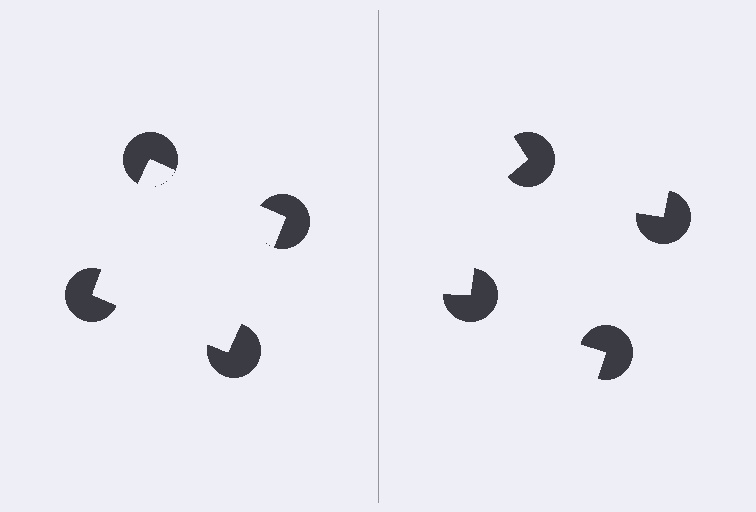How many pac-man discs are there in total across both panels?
8 — 4 on each side.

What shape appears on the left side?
An illusory square.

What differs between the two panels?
The pac-man discs are positioned identically on both sides; only the wedge orientations differ. On the left they align to a square; on the right they are misaligned.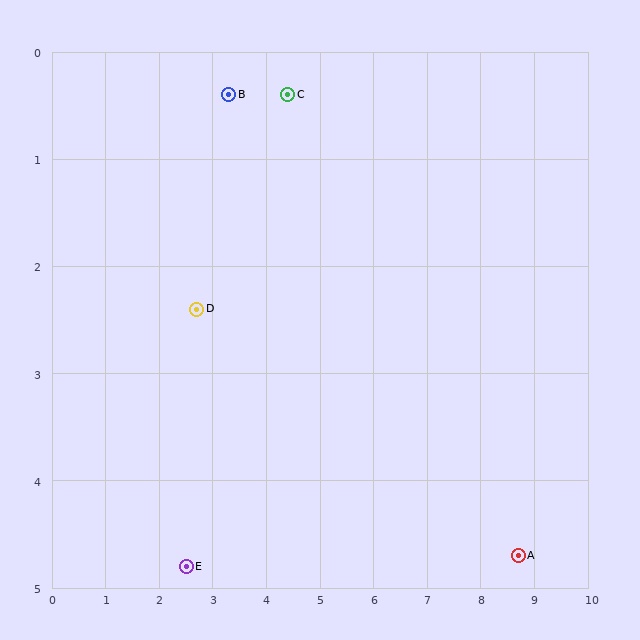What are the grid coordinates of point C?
Point C is at approximately (4.4, 0.4).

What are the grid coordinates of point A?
Point A is at approximately (8.7, 4.7).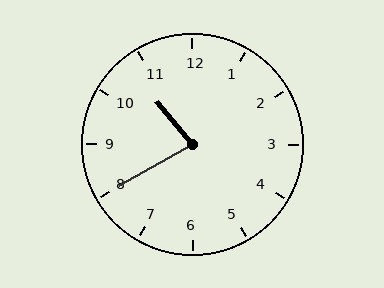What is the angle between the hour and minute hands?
Approximately 80 degrees.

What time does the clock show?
10:40.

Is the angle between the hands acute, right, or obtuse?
It is acute.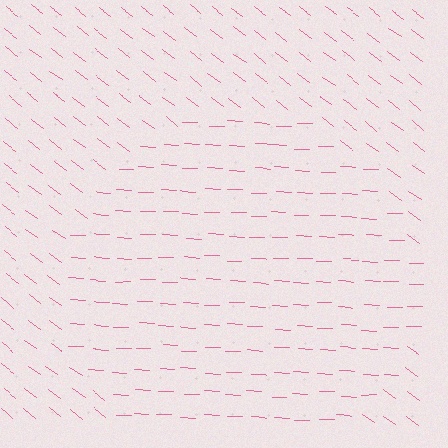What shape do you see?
I see a circle.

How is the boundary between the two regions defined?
The boundary is defined purely by a change in line orientation (approximately 35 degrees difference). All lines are the same color and thickness.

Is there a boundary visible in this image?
Yes, there is a texture boundary formed by a change in line orientation.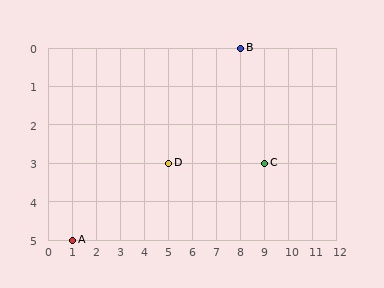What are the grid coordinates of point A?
Point A is at grid coordinates (1, 5).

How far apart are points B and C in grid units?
Points B and C are 1 column and 3 rows apart (about 3.2 grid units diagonally).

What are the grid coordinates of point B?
Point B is at grid coordinates (8, 0).